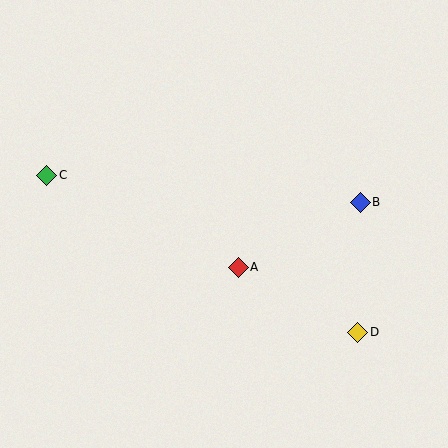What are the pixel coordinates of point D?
Point D is at (358, 332).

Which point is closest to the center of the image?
Point A at (238, 267) is closest to the center.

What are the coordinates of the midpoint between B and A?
The midpoint between B and A is at (299, 235).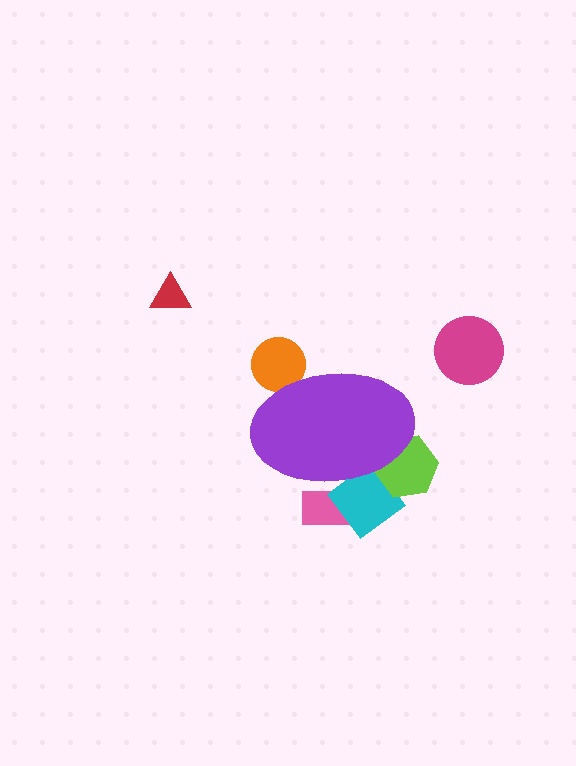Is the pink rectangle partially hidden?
Yes, the pink rectangle is partially hidden behind the purple ellipse.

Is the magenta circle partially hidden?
No, the magenta circle is fully visible.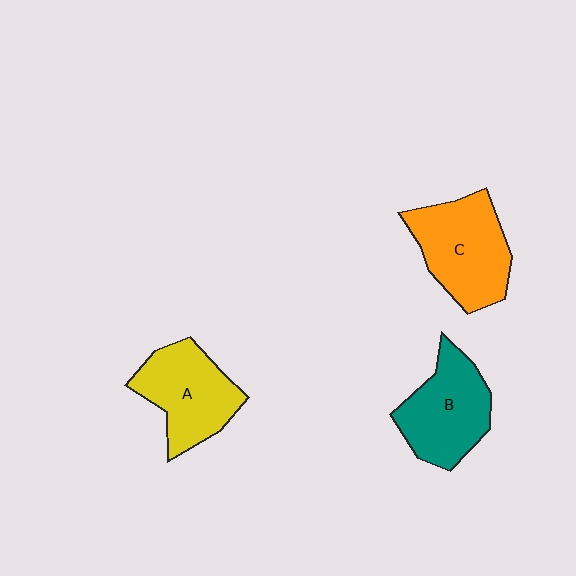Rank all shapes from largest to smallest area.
From largest to smallest: C (orange), B (teal), A (yellow).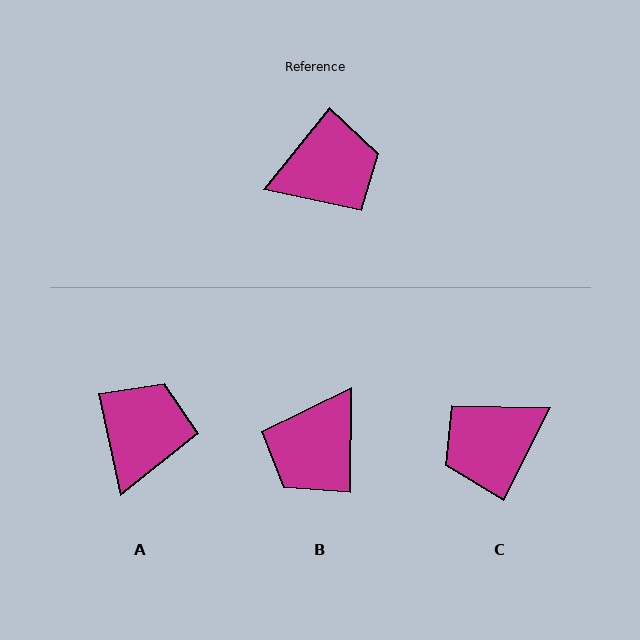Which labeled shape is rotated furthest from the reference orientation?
C, about 169 degrees away.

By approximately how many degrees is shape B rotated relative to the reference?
Approximately 142 degrees clockwise.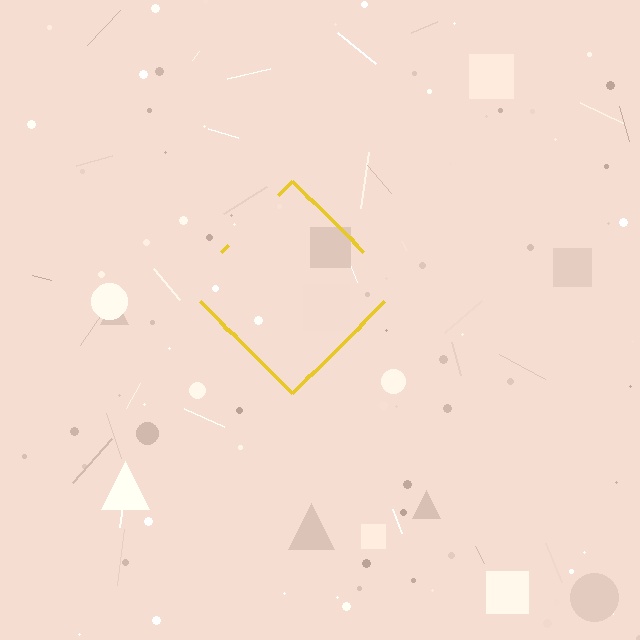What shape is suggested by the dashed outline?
The dashed outline suggests a diamond.